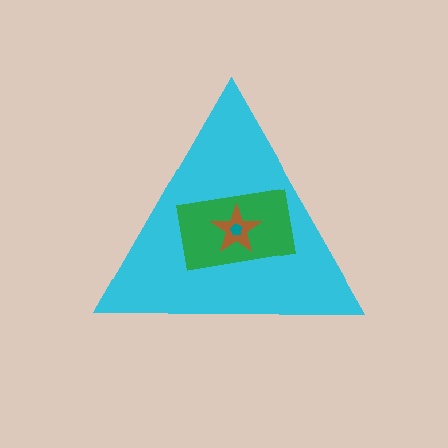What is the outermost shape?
The cyan triangle.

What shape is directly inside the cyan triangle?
The green rectangle.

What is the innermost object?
The teal pentagon.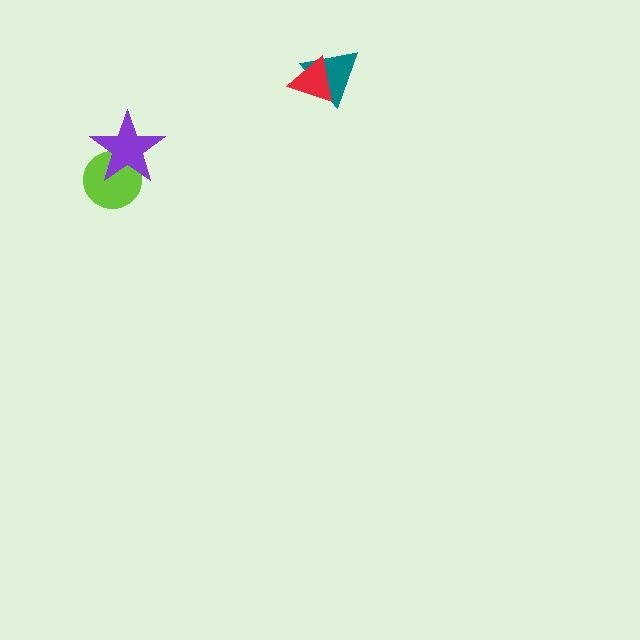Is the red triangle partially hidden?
No, no other shape covers it.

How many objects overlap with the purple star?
1 object overlaps with the purple star.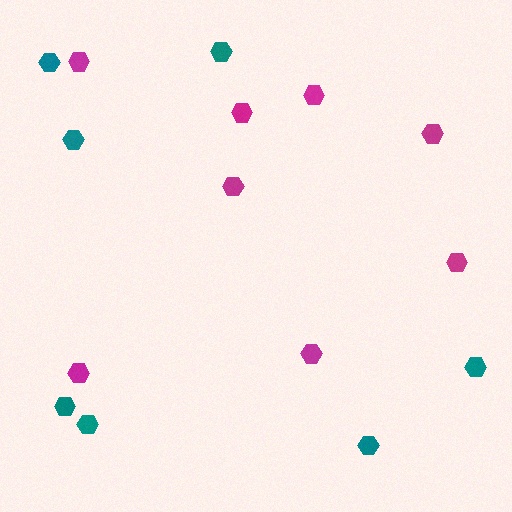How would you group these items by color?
There are 2 groups: one group of magenta hexagons (8) and one group of teal hexagons (7).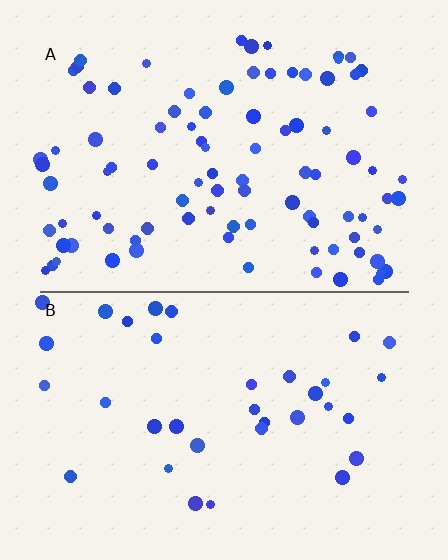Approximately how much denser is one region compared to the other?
Approximately 2.6× — region A over region B.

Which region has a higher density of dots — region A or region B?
A (the top).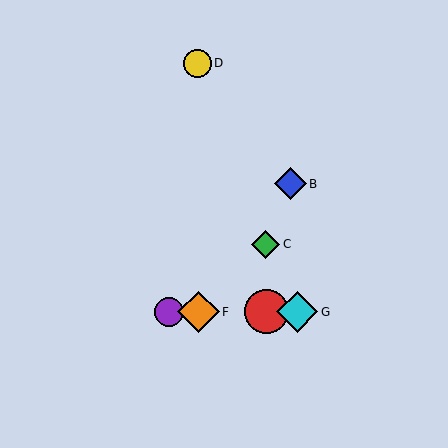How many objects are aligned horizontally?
4 objects (A, E, F, G) are aligned horizontally.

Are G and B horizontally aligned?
No, G is at y≈312 and B is at y≈184.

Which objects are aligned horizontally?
Objects A, E, F, G are aligned horizontally.